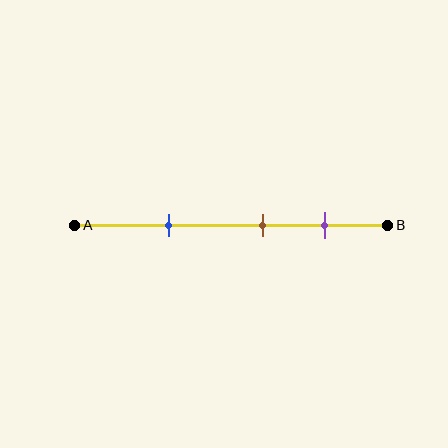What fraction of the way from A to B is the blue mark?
The blue mark is approximately 30% (0.3) of the way from A to B.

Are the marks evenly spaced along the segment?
Yes, the marks are approximately evenly spaced.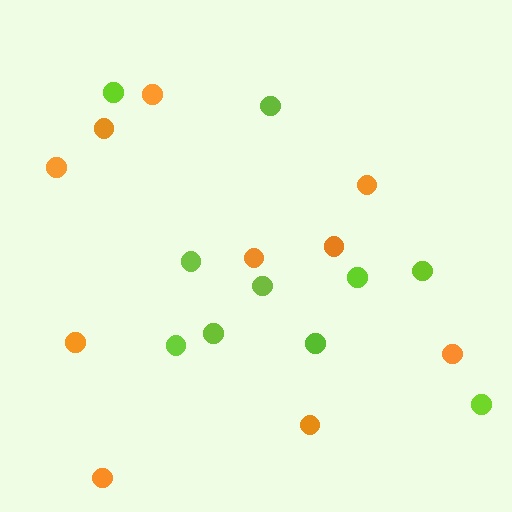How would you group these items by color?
There are 2 groups: one group of orange circles (10) and one group of lime circles (10).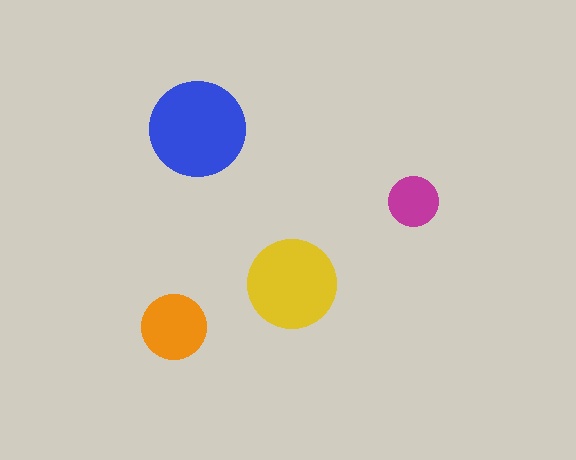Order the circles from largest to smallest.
the blue one, the yellow one, the orange one, the magenta one.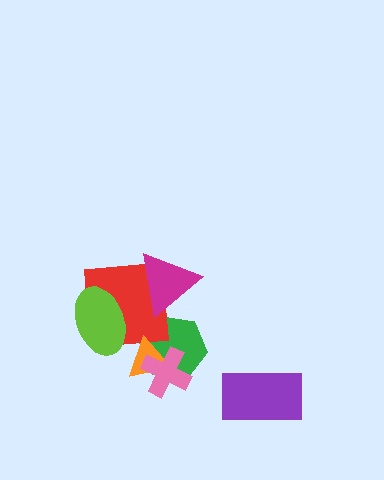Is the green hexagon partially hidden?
Yes, it is partially covered by another shape.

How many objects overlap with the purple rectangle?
0 objects overlap with the purple rectangle.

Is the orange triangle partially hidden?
Yes, it is partially covered by another shape.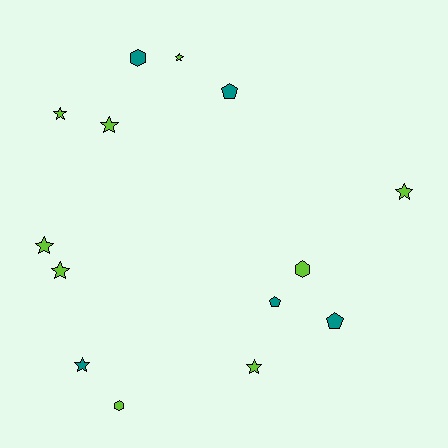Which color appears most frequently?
Lime, with 9 objects.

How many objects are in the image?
There are 14 objects.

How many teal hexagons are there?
There is 1 teal hexagon.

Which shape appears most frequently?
Star, with 8 objects.